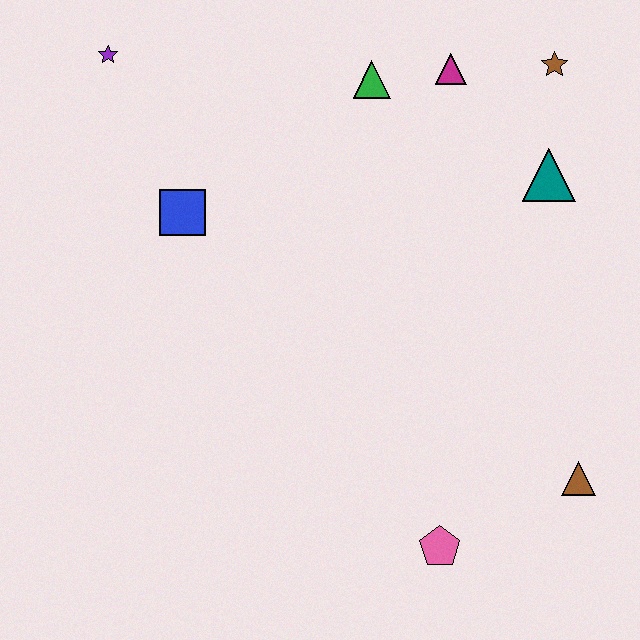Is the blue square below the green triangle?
Yes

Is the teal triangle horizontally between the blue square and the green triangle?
No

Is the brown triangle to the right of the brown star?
Yes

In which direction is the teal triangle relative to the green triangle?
The teal triangle is to the right of the green triangle.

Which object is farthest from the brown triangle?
The purple star is farthest from the brown triangle.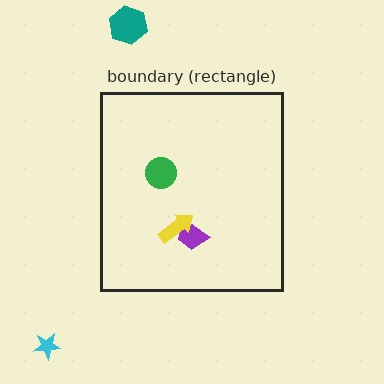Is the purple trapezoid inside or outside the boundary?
Inside.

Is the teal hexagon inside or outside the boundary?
Outside.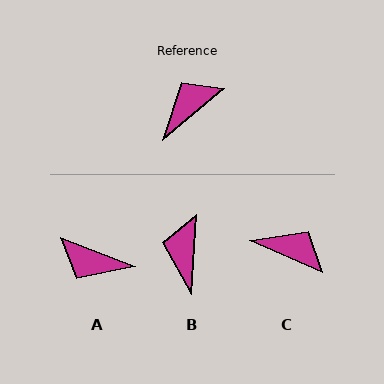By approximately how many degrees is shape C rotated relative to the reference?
Approximately 64 degrees clockwise.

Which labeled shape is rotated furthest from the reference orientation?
A, about 119 degrees away.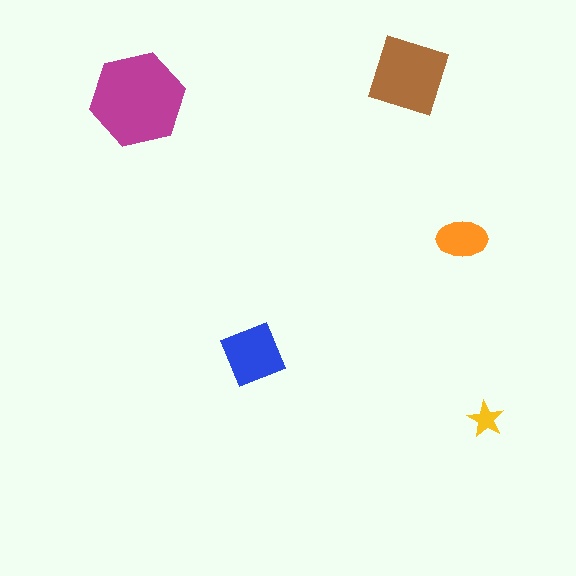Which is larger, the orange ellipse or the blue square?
The blue square.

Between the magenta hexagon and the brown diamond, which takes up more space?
The magenta hexagon.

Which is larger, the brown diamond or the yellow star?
The brown diamond.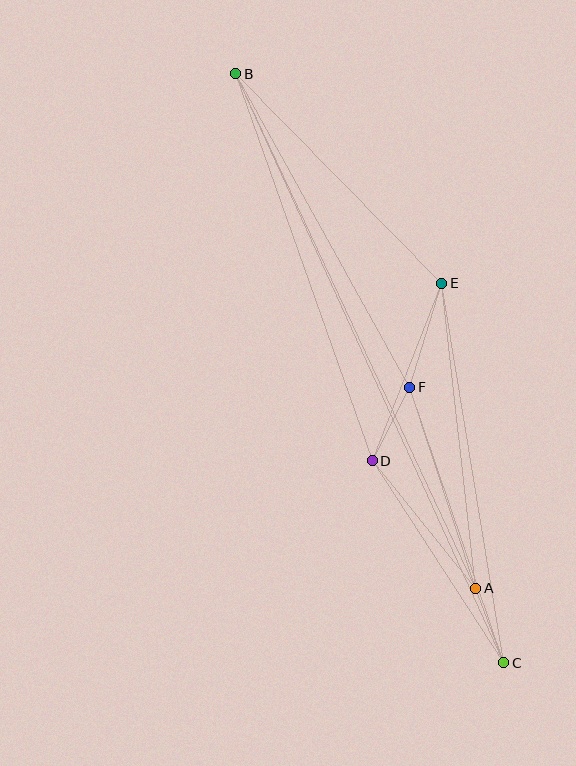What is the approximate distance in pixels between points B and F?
The distance between B and F is approximately 359 pixels.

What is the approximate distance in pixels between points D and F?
The distance between D and F is approximately 82 pixels.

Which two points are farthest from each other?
Points B and C are farthest from each other.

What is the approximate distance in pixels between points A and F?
The distance between A and F is approximately 211 pixels.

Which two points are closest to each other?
Points A and C are closest to each other.